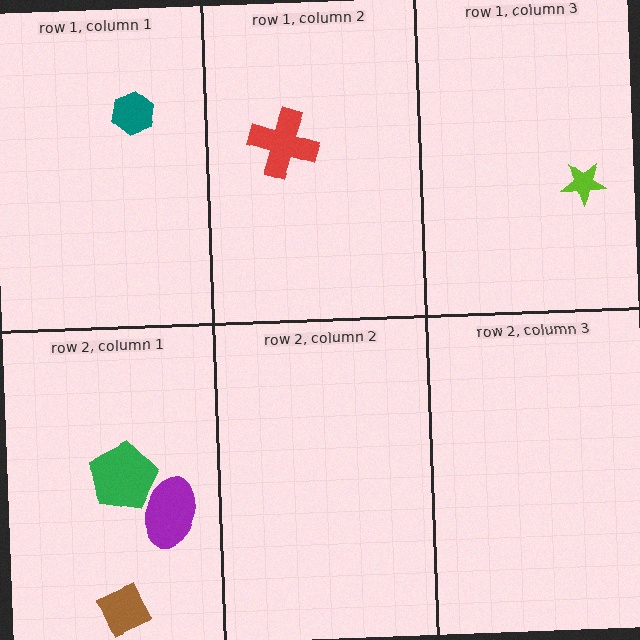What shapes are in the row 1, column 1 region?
The teal hexagon.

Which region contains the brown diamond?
The row 2, column 1 region.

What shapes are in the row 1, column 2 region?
The red cross.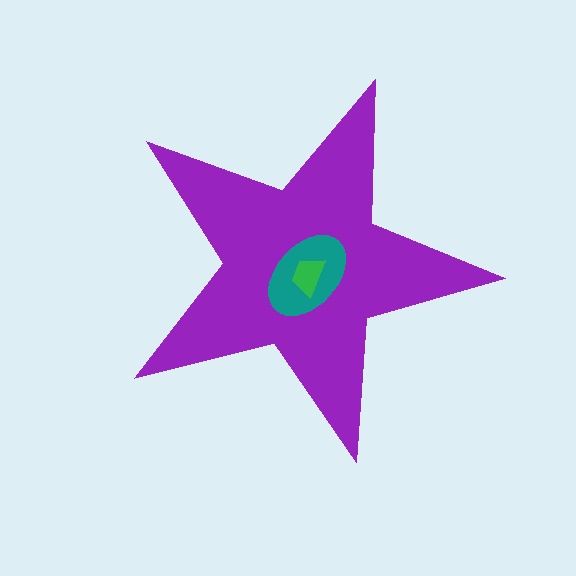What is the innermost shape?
The green trapezoid.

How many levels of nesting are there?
3.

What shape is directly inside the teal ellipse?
The green trapezoid.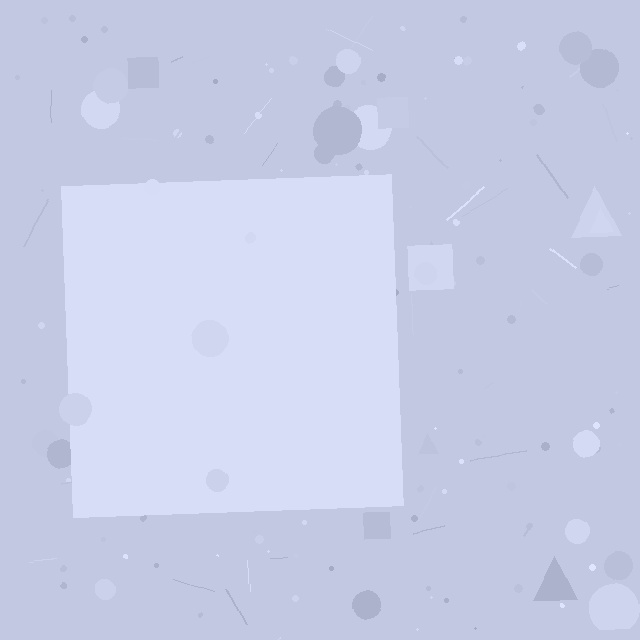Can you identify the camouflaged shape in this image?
The camouflaged shape is a square.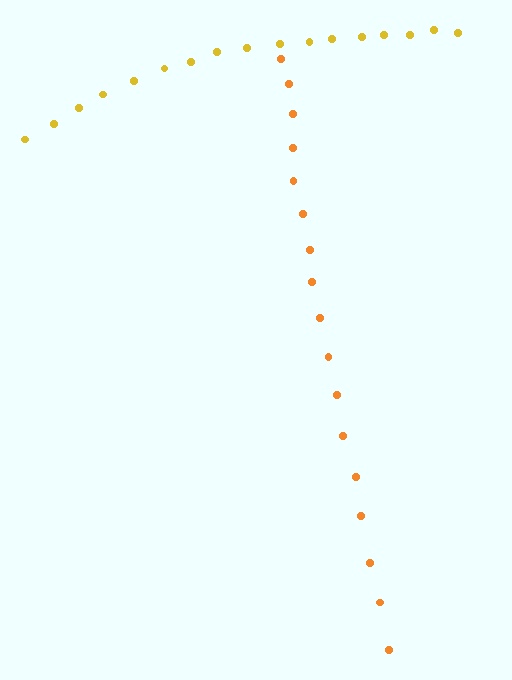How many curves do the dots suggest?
There are 2 distinct paths.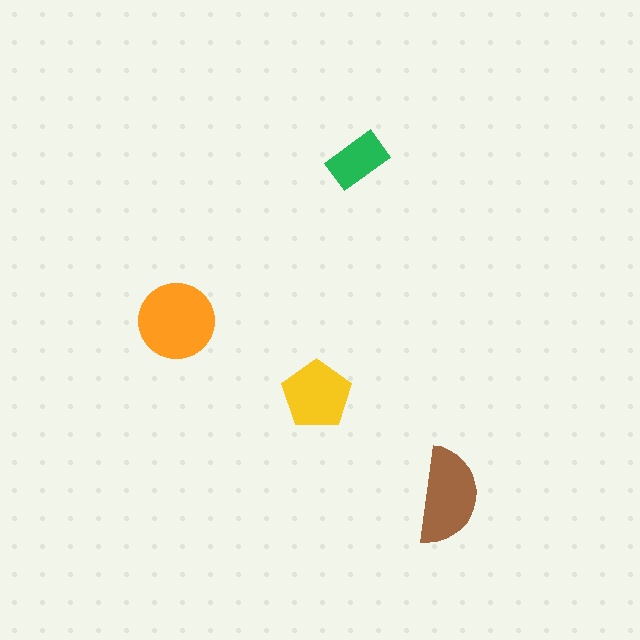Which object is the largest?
The orange circle.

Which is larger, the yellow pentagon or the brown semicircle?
The brown semicircle.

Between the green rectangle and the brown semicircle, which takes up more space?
The brown semicircle.